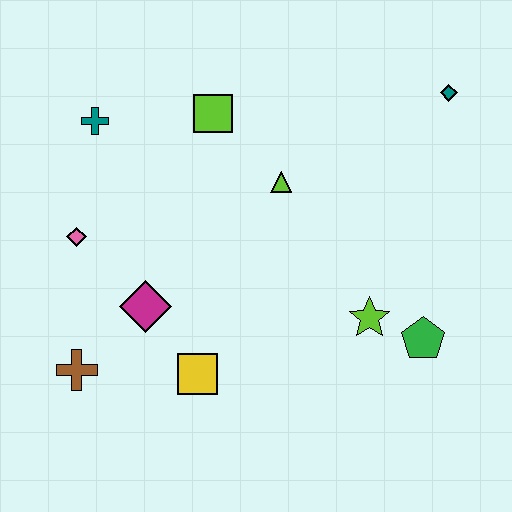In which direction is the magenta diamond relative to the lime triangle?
The magenta diamond is to the left of the lime triangle.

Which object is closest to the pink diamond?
The magenta diamond is closest to the pink diamond.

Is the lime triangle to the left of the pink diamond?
No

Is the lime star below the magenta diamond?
Yes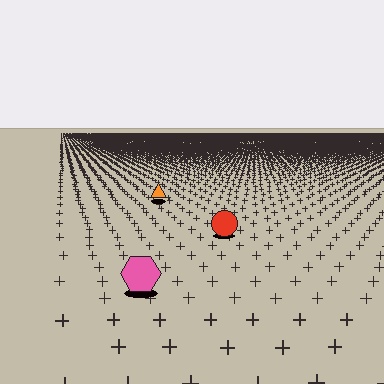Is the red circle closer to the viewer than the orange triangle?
Yes. The red circle is closer — you can tell from the texture gradient: the ground texture is coarser near it.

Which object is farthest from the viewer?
The orange triangle is farthest from the viewer. It appears smaller and the ground texture around it is denser.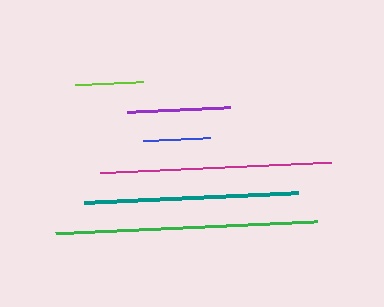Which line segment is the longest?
The green line is the longest at approximately 262 pixels.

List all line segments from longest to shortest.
From longest to shortest: green, magenta, teal, purple, lime, blue.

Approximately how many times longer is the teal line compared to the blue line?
The teal line is approximately 3.2 times the length of the blue line.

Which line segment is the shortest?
The blue line is the shortest at approximately 66 pixels.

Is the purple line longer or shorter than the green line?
The green line is longer than the purple line.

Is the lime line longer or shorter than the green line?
The green line is longer than the lime line.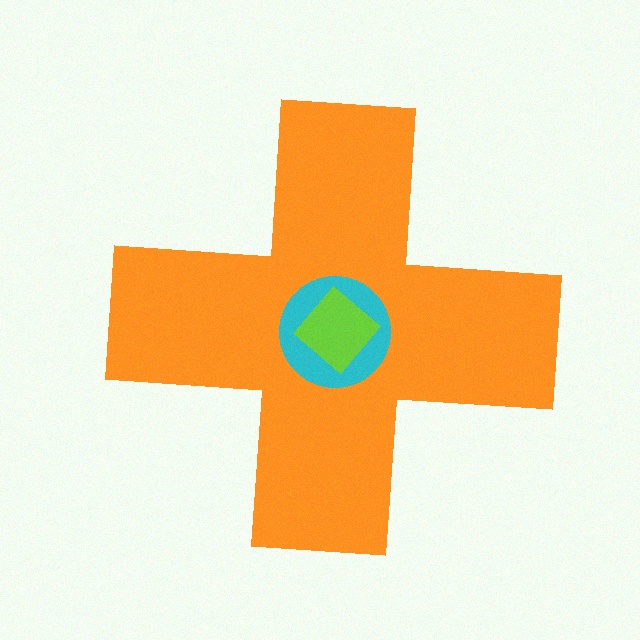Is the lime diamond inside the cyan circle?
Yes.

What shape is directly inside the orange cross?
The cyan circle.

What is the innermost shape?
The lime diamond.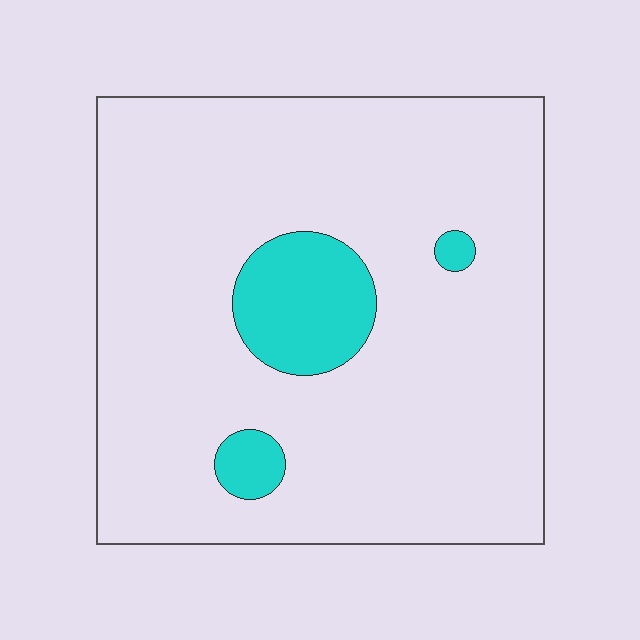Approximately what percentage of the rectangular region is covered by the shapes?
Approximately 10%.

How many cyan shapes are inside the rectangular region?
3.